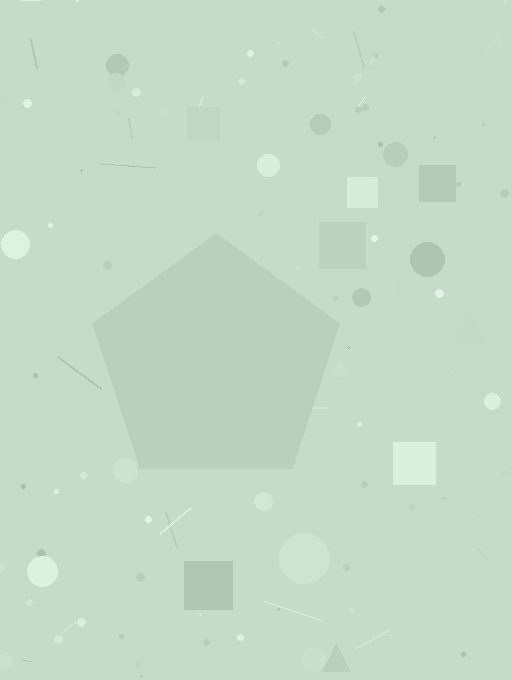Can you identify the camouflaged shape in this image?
The camouflaged shape is a pentagon.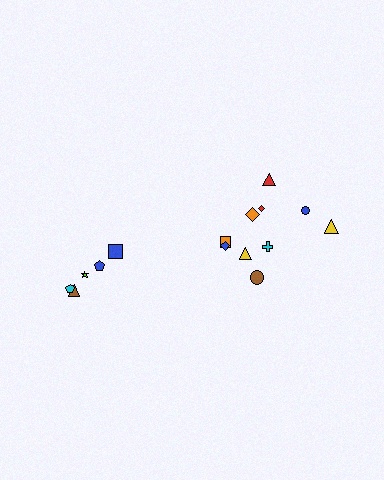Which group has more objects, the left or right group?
The right group.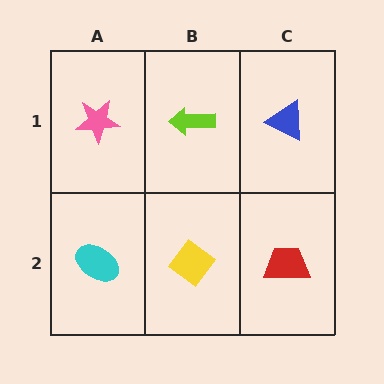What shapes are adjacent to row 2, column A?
A pink star (row 1, column A), a yellow diamond (row 2, column B).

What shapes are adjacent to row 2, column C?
A blue triangle (row 1, column C), a yellow diamond (row 2, column B).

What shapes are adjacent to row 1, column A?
A cyan ellipse (row 2, column A), a lime arrow (row 1, column B).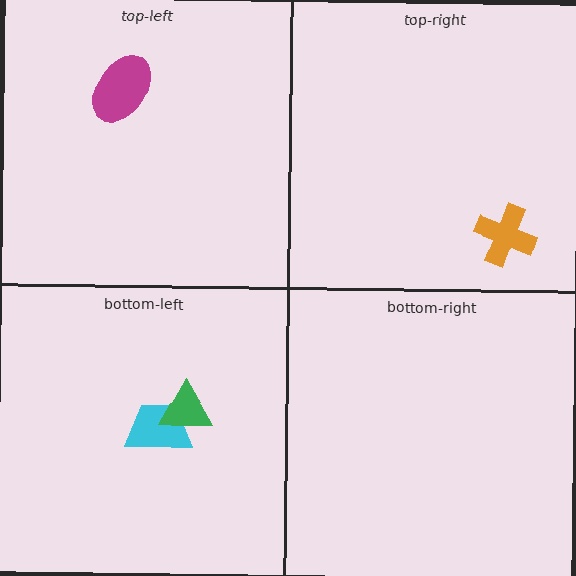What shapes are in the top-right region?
The orange cross.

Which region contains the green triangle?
The bottom-left region.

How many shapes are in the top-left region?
1.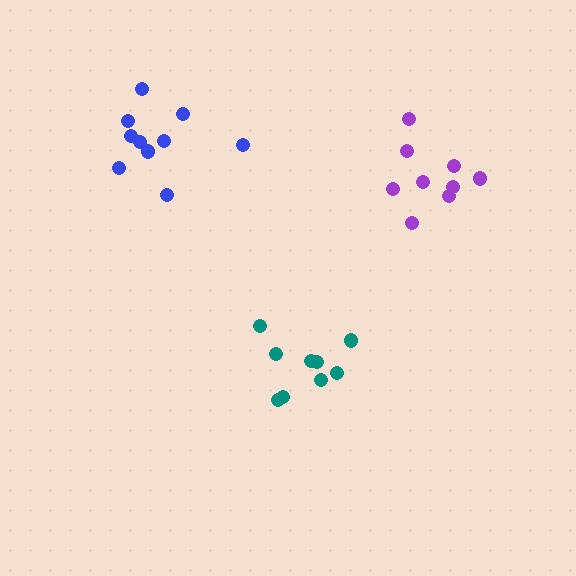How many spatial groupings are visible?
There are 3 spatial groupings.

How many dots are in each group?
Group 1: 9 dots, Group 2: 9 dots, Group 3: 10 dots (28 total).